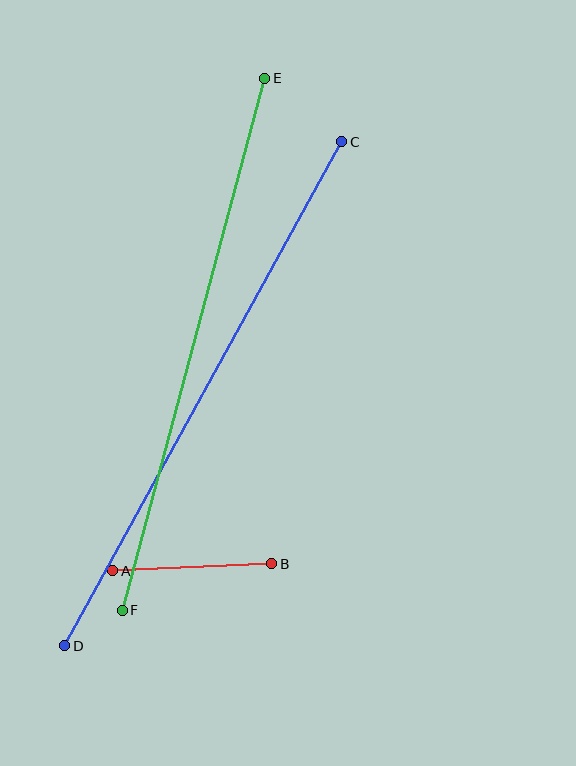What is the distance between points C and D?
The distance is approximately 575 pixels.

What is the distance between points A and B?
The distance is approximately 159 pixels.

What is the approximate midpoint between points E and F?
The midpoint is at approximately (193, 344) pixels.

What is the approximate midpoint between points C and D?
The midpoint is at approximately (203, 394) pixels.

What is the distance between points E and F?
The distance is approximately 550 pixels.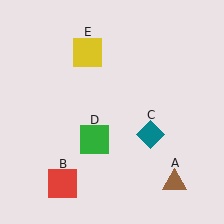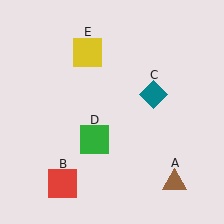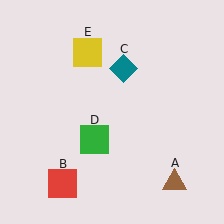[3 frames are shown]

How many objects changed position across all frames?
1 object changed position: teal diamond (object C).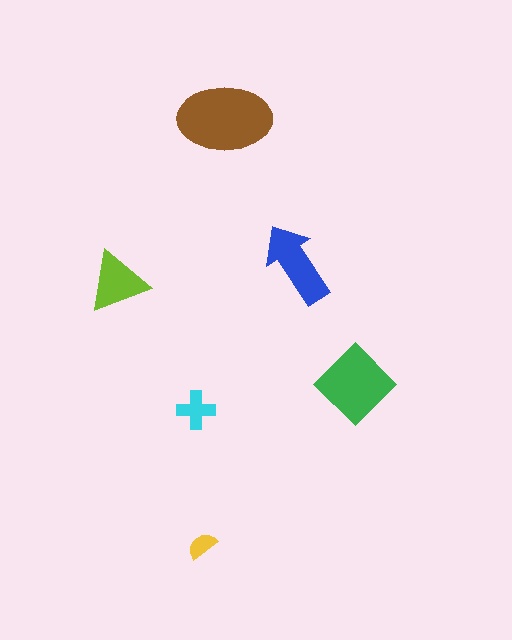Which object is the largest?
The brown ellipse.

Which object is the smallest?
The yellow semicircle.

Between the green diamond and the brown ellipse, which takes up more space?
The brown ellipse.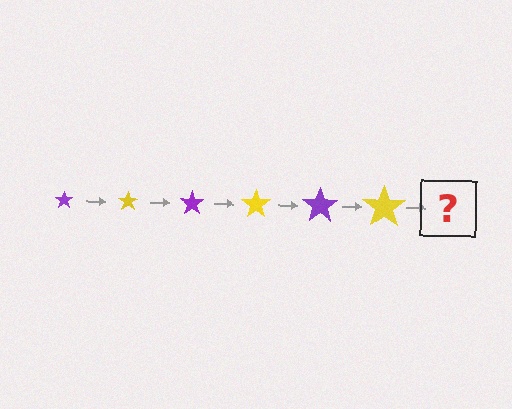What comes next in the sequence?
The next element should be a purple star, larger than the previous one.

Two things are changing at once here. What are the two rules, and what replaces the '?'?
The two rules are that the star grows larger each step and the color cycles through purple and yellow. The '?' should be a purple star, larger than the previous one.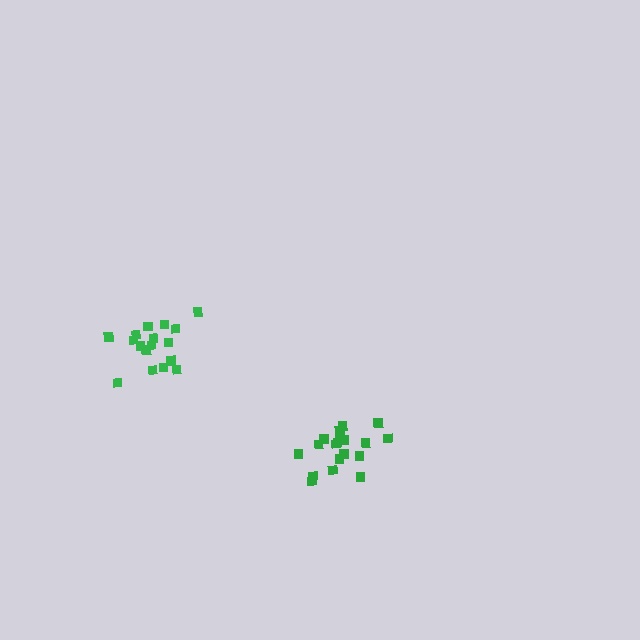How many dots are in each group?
Group 1: 18 dots, Group 2: 19 dots (37 total).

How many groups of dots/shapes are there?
There are 2 groups.